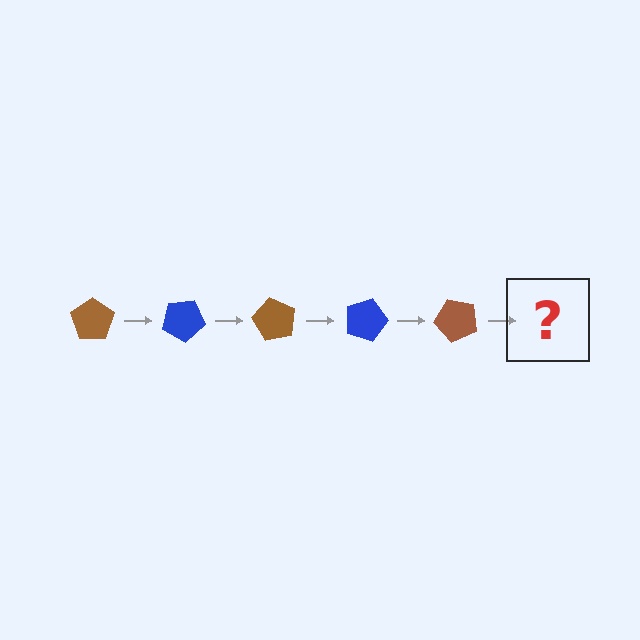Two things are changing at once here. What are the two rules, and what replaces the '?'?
The two rules are that it rotates 30 degrees each step and the color cycles through brown and blue. The '?' should be a blue pentagon, rotated 150 degrees from the start.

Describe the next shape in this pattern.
It should be a blue pentagon, rotated 150 degrees from the start.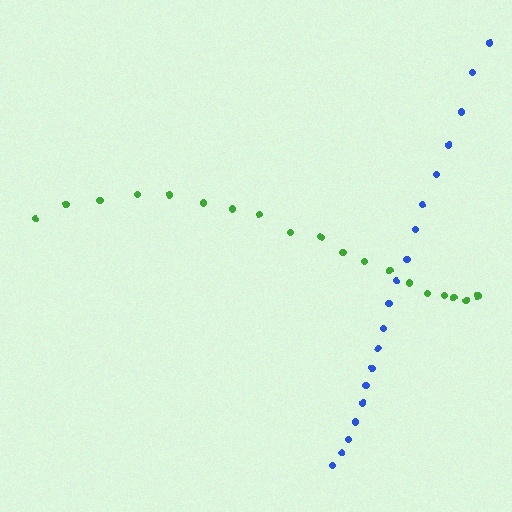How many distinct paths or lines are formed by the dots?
There are 2 distinct paths.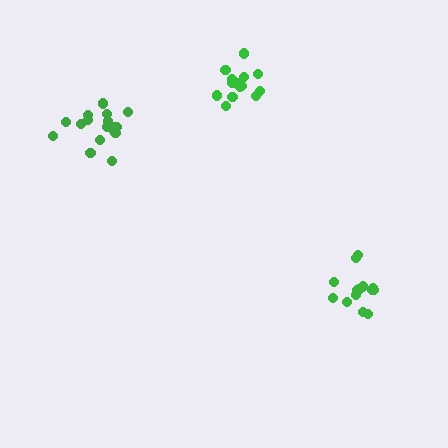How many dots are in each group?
Group 1: 14 dots, Group 2: 15 dots, Group 3: 17 dots (46 total).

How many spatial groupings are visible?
There are 3 spatial groupings.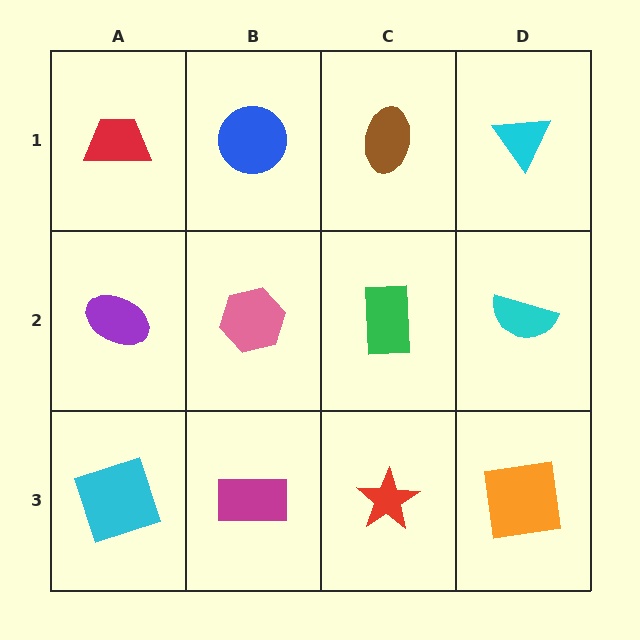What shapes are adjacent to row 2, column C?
A brown ellipse (row 1, column C), a red star (row 3, column C), a pink hexagon (row 2, column B), a cyan semicircle (row 2, column D).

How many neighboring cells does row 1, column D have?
2.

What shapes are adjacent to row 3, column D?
A cyan semicircle (row 2, column D), a red star (row 3, column C).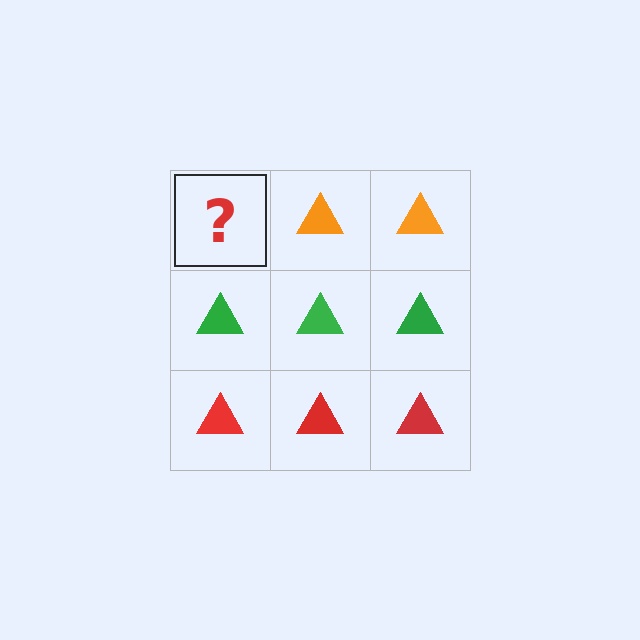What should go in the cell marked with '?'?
The missing cell should contain an orange triangle.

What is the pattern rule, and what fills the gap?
The rule is that each row has a consistent color. The gap should be filled with an orange triangle.